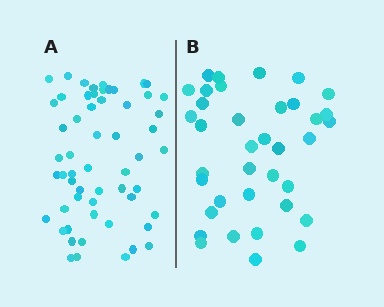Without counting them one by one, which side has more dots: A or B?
Region A (the left region) has more dots.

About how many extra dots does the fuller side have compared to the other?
Region A has approximately 20 more dots than region B.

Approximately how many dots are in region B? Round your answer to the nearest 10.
About 40 dots. (The exact count is 37, which rounds to 40.)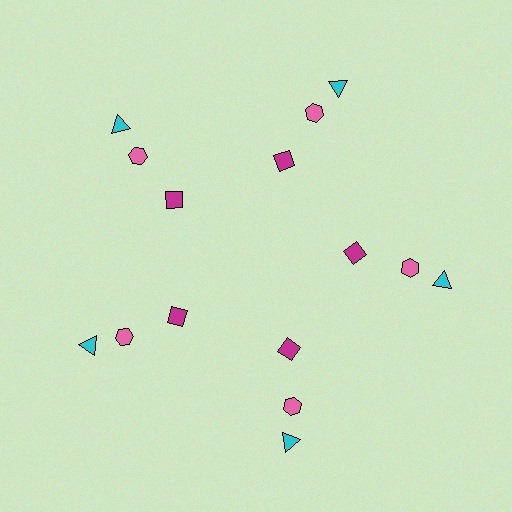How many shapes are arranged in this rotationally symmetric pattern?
There are 15 shapes, arranged in 5 groups of 3.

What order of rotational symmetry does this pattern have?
This pattern has 5-fold rotational symmetry.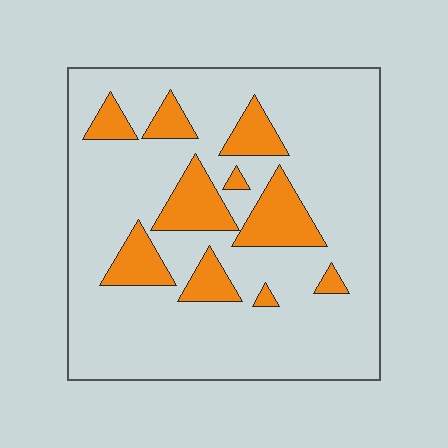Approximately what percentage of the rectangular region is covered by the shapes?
Approximately 20%.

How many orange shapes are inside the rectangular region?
10.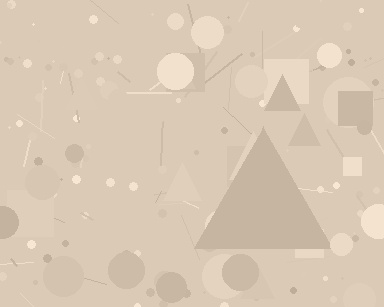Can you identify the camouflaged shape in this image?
The camouflaged shape is a triangle.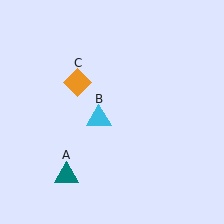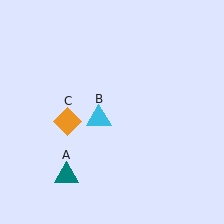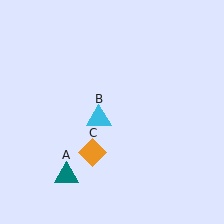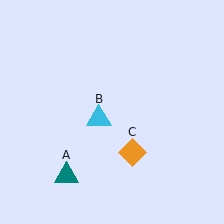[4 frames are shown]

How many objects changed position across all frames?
1 object changed position: orange diamond (object C).